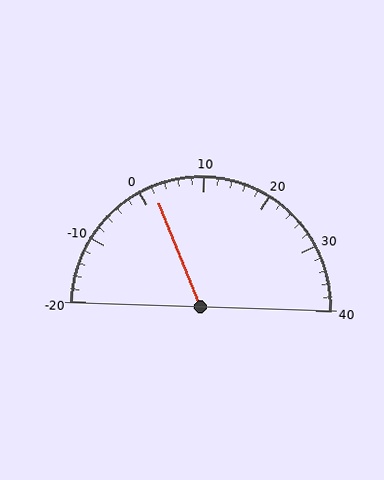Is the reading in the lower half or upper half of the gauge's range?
The reading is in the lower half of the range (-20 to 40).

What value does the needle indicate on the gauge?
The needle indicates approximately 2.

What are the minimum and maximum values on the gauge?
The gauge ranges from -20 to 40.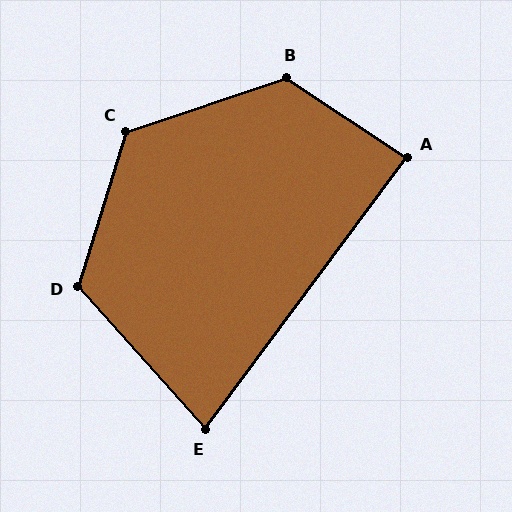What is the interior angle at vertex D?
Approximately 121 degrees (obtuse).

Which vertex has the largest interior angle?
B, at approximately 128 degrees.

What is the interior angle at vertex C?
Approximately 125 degrees (obtuse).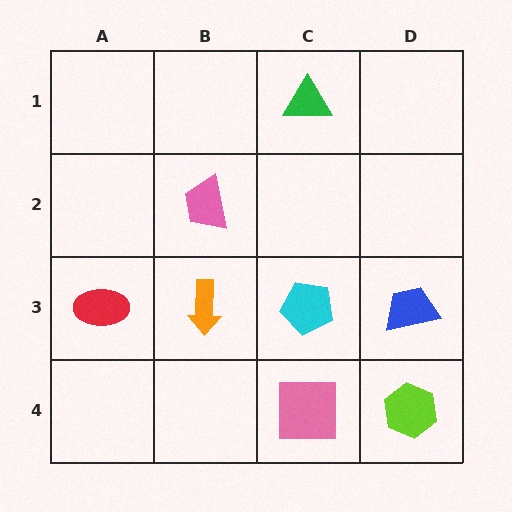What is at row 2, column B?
A pink trapezoid.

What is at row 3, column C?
A cyan pentagon.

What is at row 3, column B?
An orange arrow.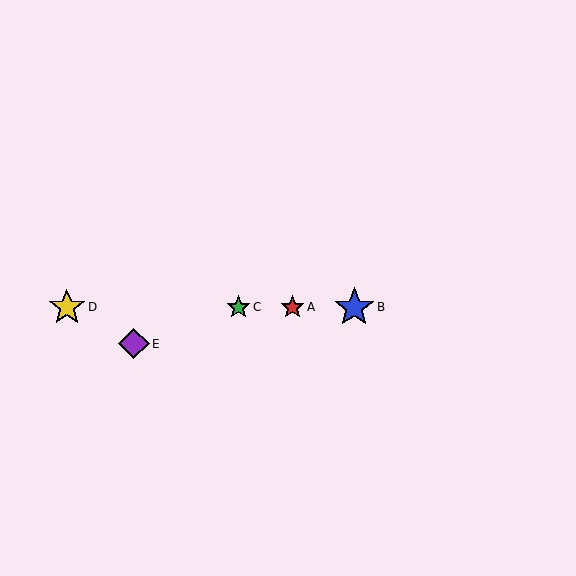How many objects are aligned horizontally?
4 objects (A, B, C, D) are aligned horizontally.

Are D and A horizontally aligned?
Yes, both are at y≈307.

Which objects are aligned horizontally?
Objects A, B, C, D are aligned horizontally.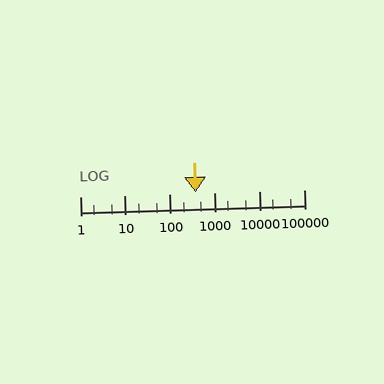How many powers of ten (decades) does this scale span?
The scale spans 5 decades, from 1 to 100000.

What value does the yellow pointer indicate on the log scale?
The pointer indicates approximately 370.